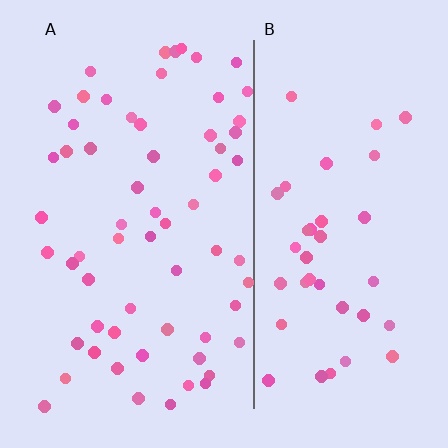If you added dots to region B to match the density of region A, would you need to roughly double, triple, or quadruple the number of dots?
Approximately double.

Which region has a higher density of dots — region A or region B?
A (the left).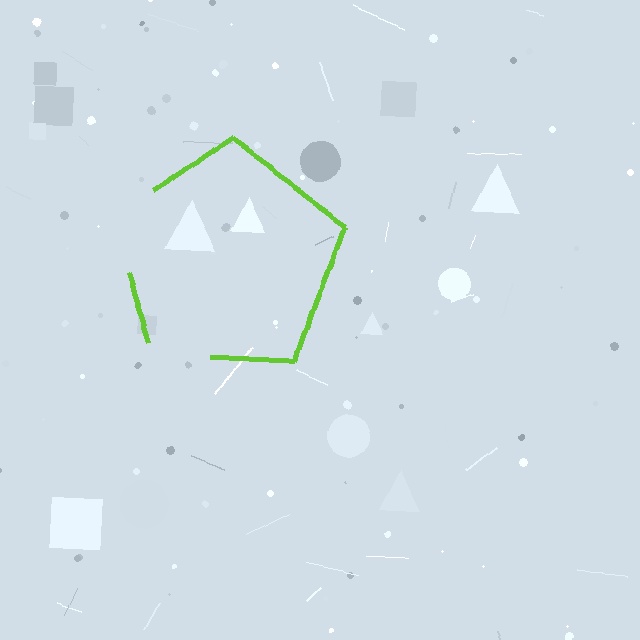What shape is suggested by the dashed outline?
The dashed outline suggests a pentagon.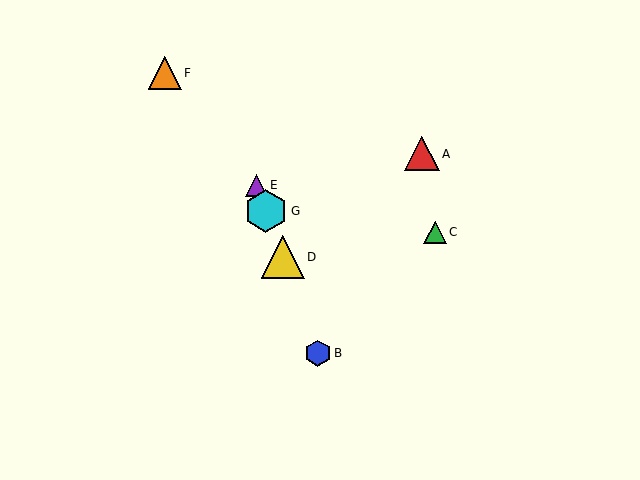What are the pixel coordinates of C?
Object C is at (435, 232).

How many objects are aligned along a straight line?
4 objects (B, D, E, G) are aligned along a straight line.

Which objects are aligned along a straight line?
Objects B, D, E, G are aligned along a straight line.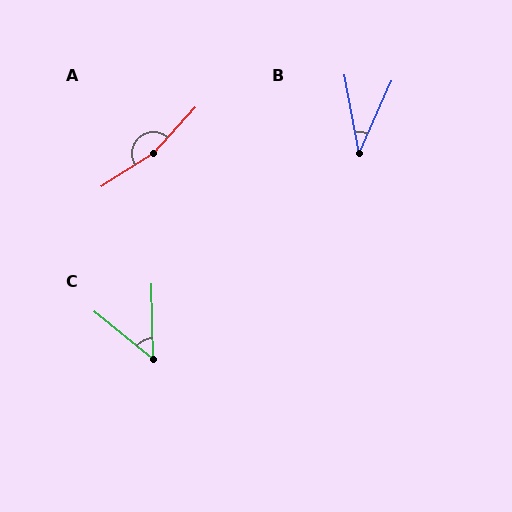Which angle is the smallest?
B, at approximately 35 degrees.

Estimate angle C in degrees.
Approximately 50 degrees.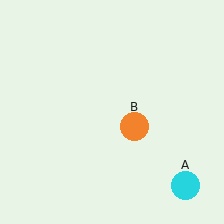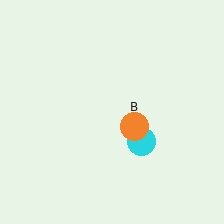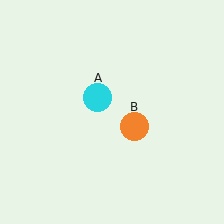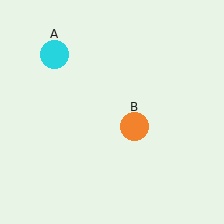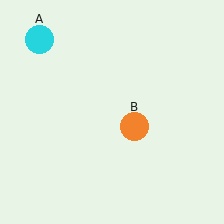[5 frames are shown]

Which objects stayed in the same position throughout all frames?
Orange circle (object B) remained stationary.